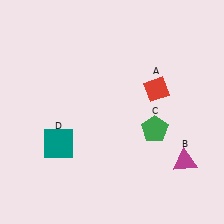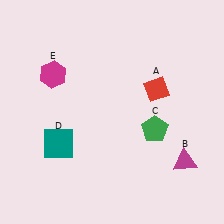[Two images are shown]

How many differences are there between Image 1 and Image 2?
There is 1 difference between the two images.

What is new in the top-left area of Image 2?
A magenta hexagon (E) was added in the top-left area of Image 2.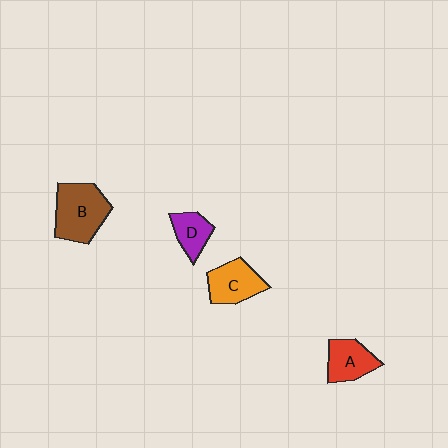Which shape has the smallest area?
Shape D (purple).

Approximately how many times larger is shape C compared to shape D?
Approximately 1.4 times.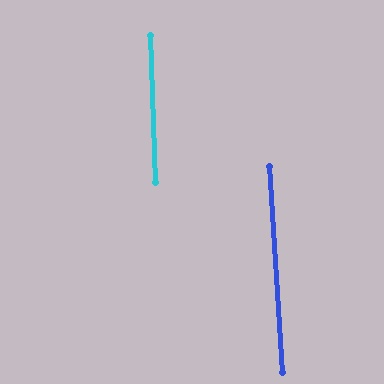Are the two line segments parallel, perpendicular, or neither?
Parallel — their directions differ by only 1.4°.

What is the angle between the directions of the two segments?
Approximately 1 degree.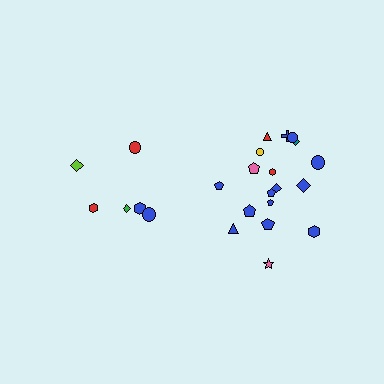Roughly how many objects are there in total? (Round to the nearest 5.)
Roughly 25 objects in total.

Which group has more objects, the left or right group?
The right group.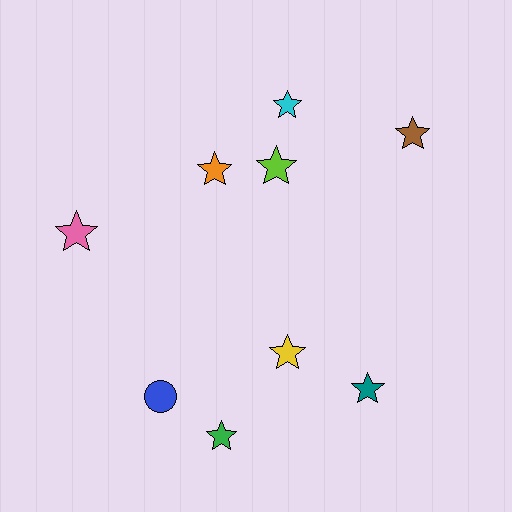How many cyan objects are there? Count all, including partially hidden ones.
There is 1 cyan object.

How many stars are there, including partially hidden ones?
There are 8 stars.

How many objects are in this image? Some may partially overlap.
There are 9 objects.